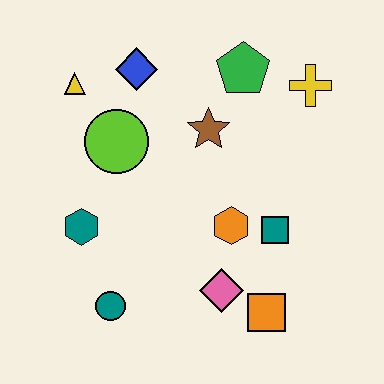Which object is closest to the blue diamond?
The yellow triangle is closest to the blue diamond.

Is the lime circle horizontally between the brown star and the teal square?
No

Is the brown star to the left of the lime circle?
No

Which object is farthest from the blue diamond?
The orange square is farthest from the blue diamond.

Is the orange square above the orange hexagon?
No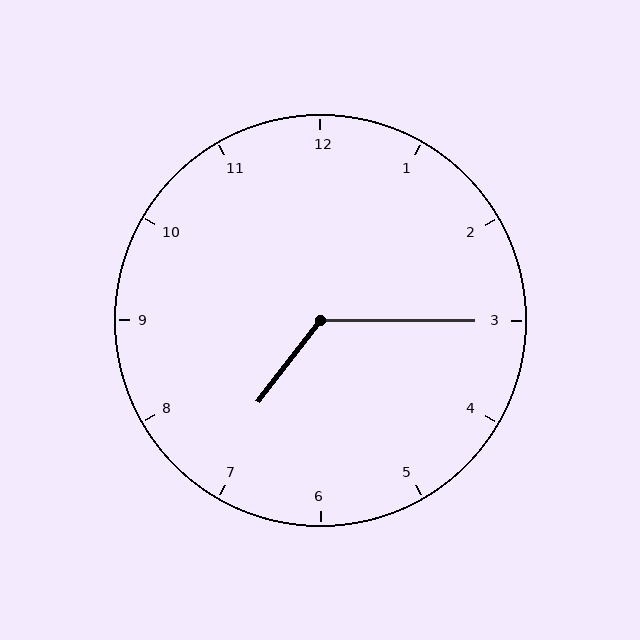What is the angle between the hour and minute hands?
Approximately 128 degrees.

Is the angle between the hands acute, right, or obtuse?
It is obtuse.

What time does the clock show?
7:15.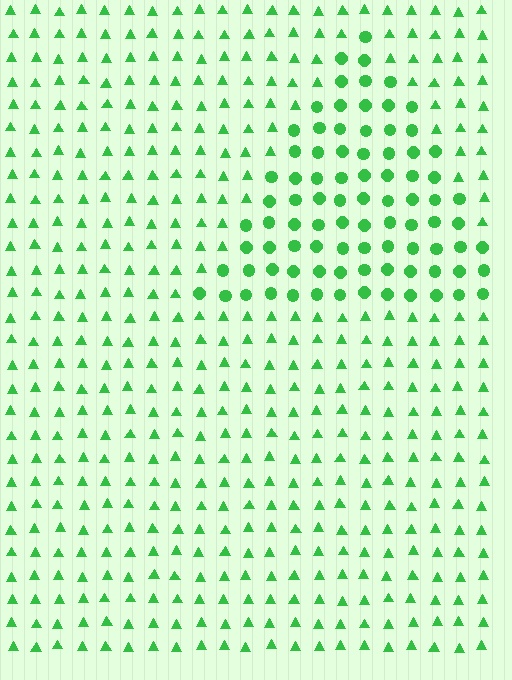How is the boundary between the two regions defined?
The boundary is defined by a change in element shape: circles inside vs. triangles outside. All elements share the same color and spacing.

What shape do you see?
I see a triangle.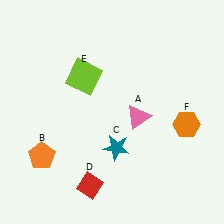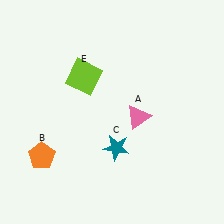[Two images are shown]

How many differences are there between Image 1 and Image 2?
There are 2 differences between the two images.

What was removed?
The orange hexagon (F), the red diamond (D) were removed in Image 2.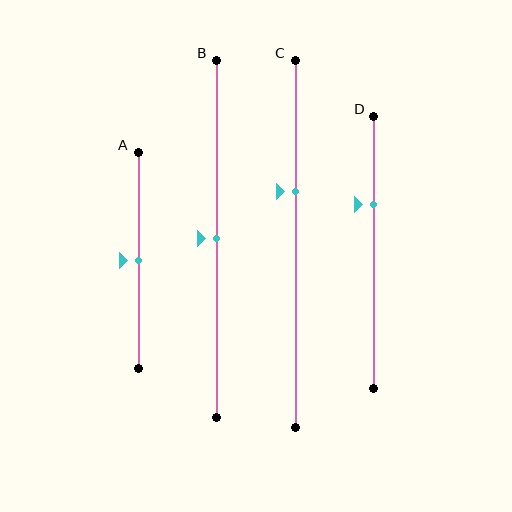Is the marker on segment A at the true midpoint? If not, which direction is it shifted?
Yes, the marker on segment A is at the true midpoint.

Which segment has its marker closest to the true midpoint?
Segment A has its marker closest to the true midpoint.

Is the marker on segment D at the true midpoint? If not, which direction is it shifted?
No, the marker on segment D is shifted upward by about 18% of the segment length.